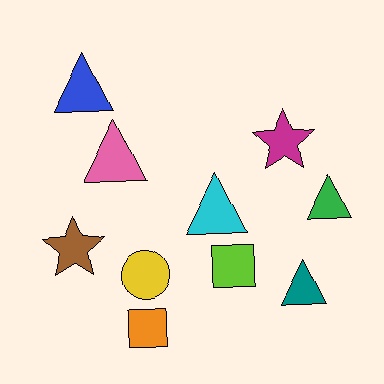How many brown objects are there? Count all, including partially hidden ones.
There is 1 brown object.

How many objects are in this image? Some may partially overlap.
There are 10 objects.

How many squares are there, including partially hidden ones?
There are 2 squares.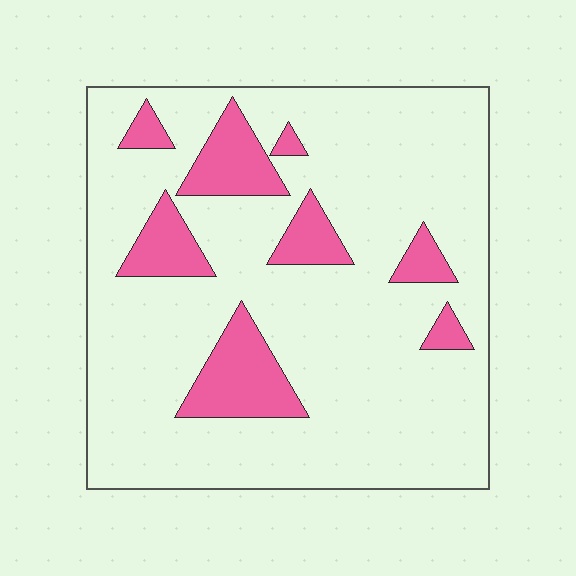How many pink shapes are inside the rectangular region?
8.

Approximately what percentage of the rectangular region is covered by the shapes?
Approximately 15%.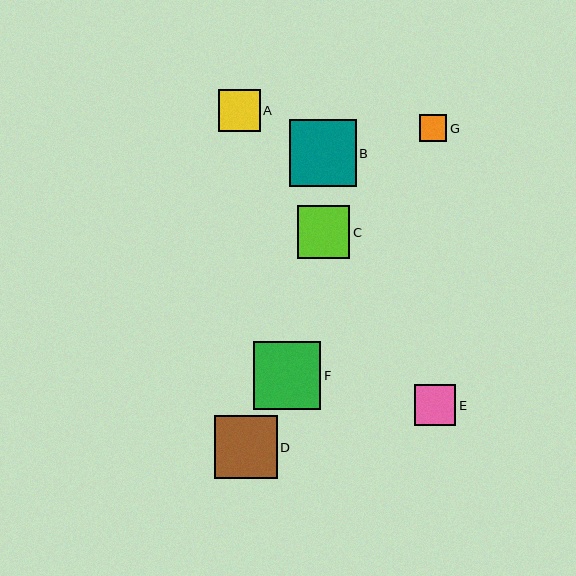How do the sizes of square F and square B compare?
Square F and square B are approximately the same size.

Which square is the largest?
Square F is the largest with a size of approximately 67 pixels.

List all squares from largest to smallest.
From largest to smallest: F, B, D, C, A, E, G.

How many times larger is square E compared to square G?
Square E is approximately 1.5 times the size of square G.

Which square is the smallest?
Square G is the smallest with a size of approximately 27 pixels.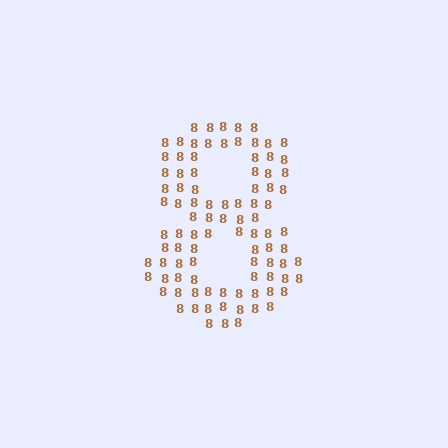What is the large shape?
The large shape is the digit 8.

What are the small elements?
The small elements are digit 8's.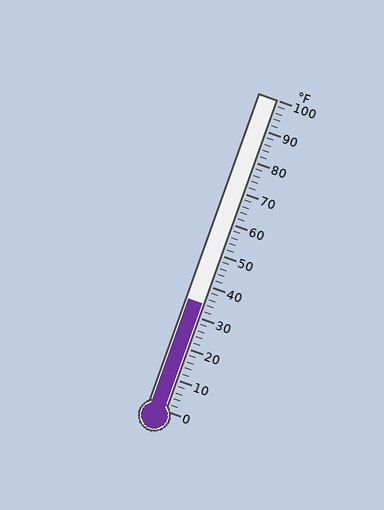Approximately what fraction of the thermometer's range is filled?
The thermometer is filled to approximately 35% of its range.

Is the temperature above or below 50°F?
The temperature is below 50°F.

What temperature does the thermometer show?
The thermometer shows approximately 34°F.